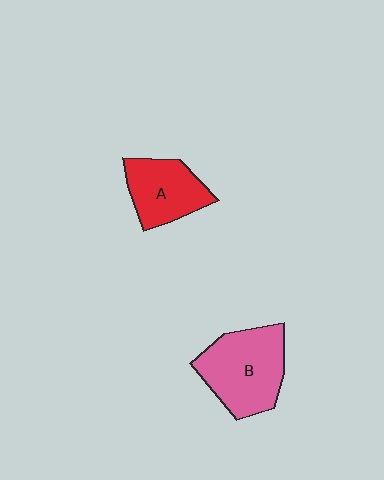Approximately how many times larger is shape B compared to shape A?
Approximately 1.4 times.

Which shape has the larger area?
Shape B (pink).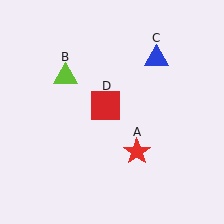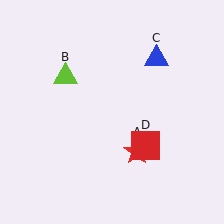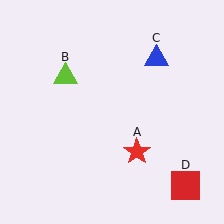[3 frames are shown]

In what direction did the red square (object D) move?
The red square (object D) moved down and to the right.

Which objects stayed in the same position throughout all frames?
Red star (object A) and lime triangle (object B) and blue triangle (object C) remained stationary.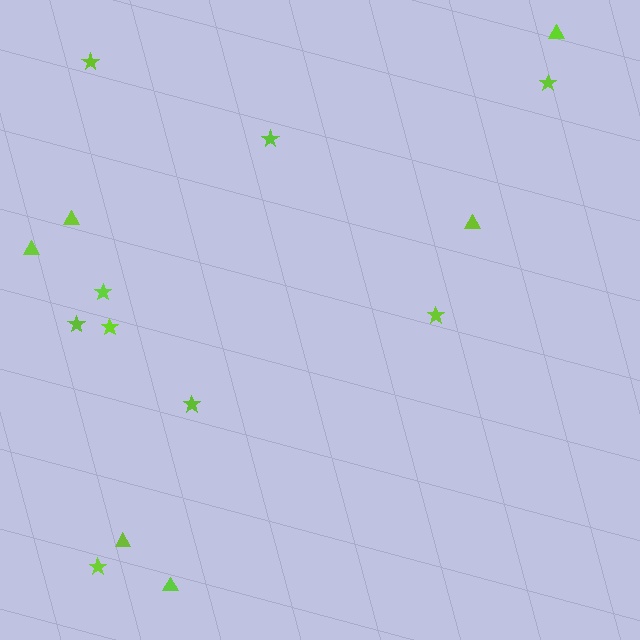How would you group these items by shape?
There are 2 groups: one group of stars (9) and one group of triangles (6).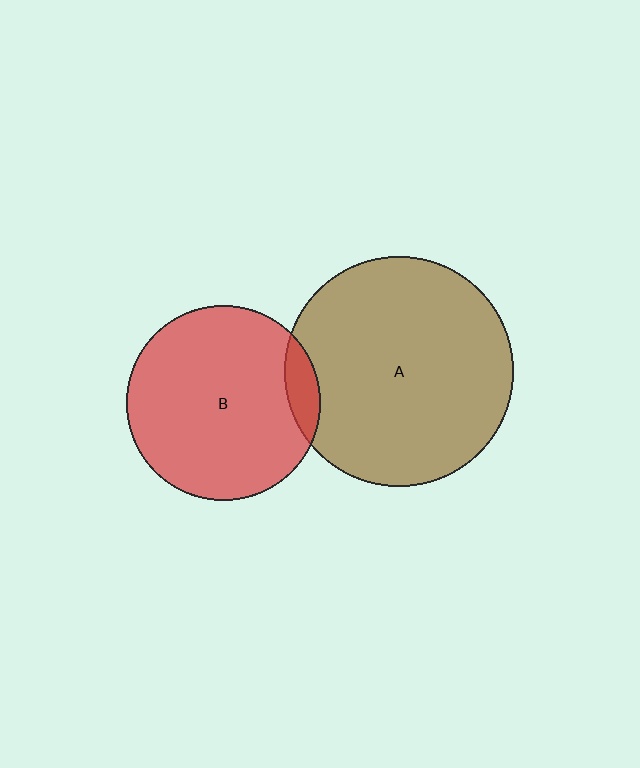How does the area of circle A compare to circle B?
Approximately 1.4 times.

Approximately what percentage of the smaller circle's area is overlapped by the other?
Approximately 10%.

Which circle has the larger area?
Circle A (brown).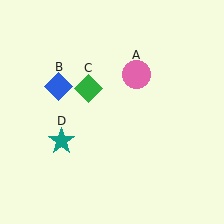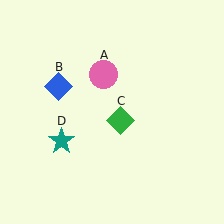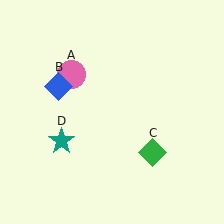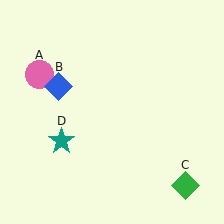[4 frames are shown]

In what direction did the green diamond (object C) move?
The green diamond (object C) moved down and to the right.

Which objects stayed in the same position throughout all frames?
Blue diamond (object B) and teal star (object D) remained stationary.